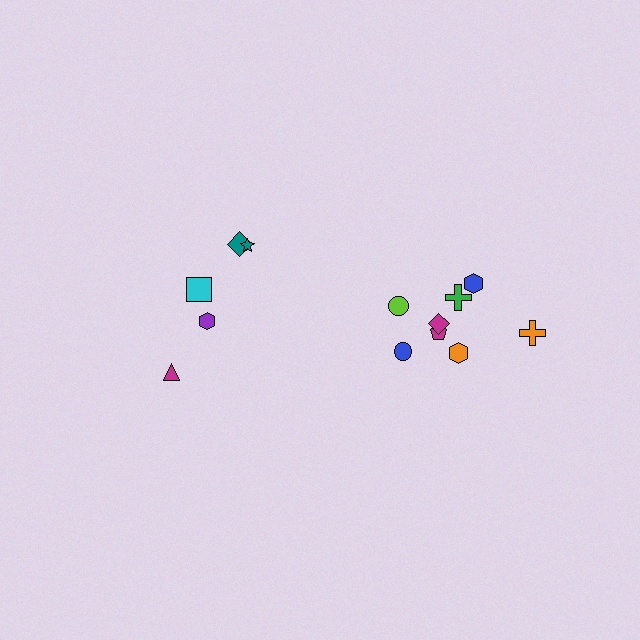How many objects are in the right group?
There are 8 objects.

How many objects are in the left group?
There are 5 objects.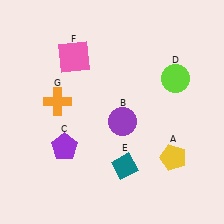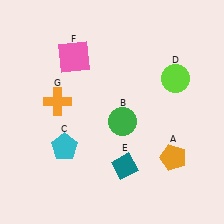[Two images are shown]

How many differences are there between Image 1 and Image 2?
There are 3 differences between the two images.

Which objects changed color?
A changed from yellow to orange. B changed from purple to green. C changed from purple to cyan.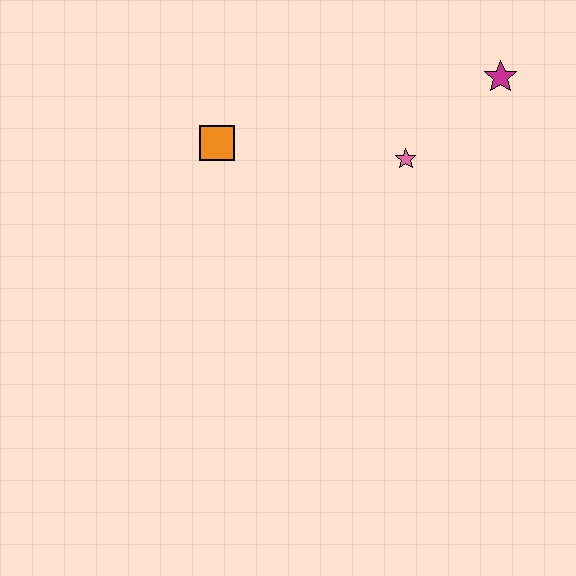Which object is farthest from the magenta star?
The orange square is farthest from the magenta star.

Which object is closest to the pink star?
The magenta star is closest to the pink star.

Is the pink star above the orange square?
No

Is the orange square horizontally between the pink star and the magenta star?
No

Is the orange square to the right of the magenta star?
No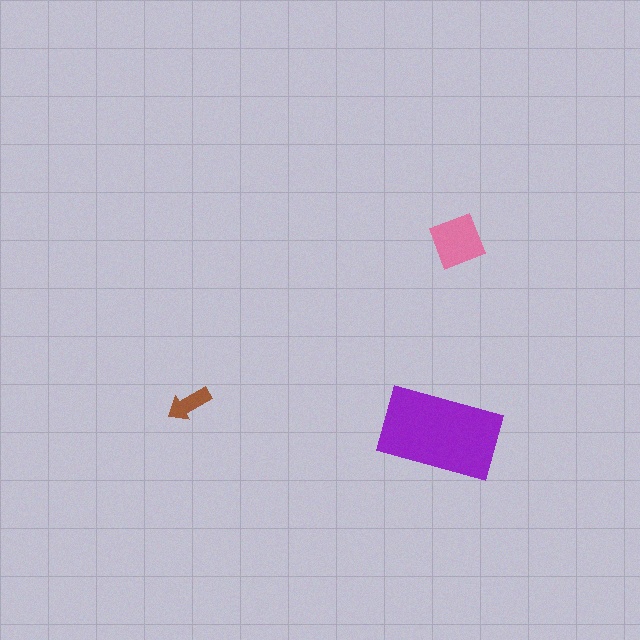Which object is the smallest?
The brown arrow.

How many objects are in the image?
There are 3 objects in the image.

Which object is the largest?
The purple rectangle.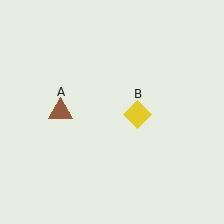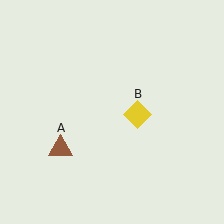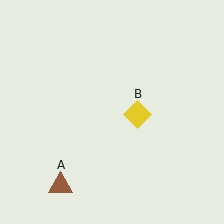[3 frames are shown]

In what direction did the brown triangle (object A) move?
The brown triangle (object A) moved down.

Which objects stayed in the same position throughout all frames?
Yellow diamond (object B) remained stationary.